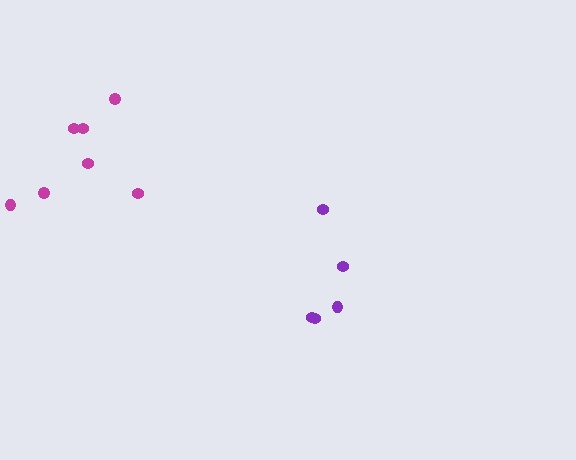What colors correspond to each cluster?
The clusters are colored: magenta, purple.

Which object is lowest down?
The purple cluster is bottommost.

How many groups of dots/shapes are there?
There are 2 groups.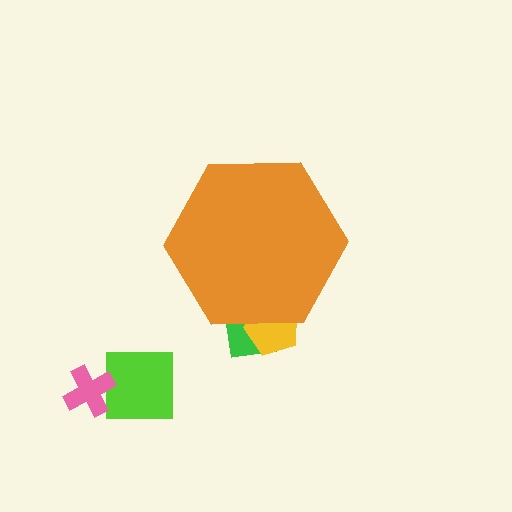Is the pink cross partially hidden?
No, the pink cross is fully visible.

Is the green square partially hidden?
Yes, the green square is partially hidden behind the orange hexagon.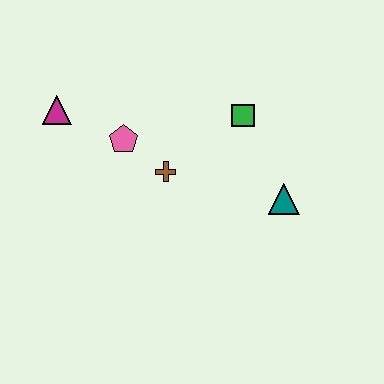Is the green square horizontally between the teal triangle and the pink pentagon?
Yes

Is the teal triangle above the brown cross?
No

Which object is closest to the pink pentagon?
The brown cross is closest to the pink pentagon.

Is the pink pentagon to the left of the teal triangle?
Yes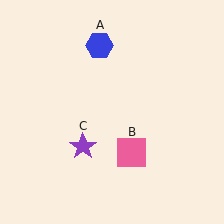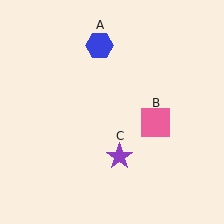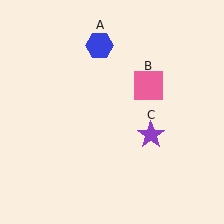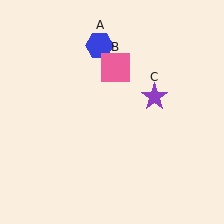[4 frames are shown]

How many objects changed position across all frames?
2 objects changed position: pink square (object B), purple star (object C).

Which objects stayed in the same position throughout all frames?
Blue hexagon (object A) remained stationary.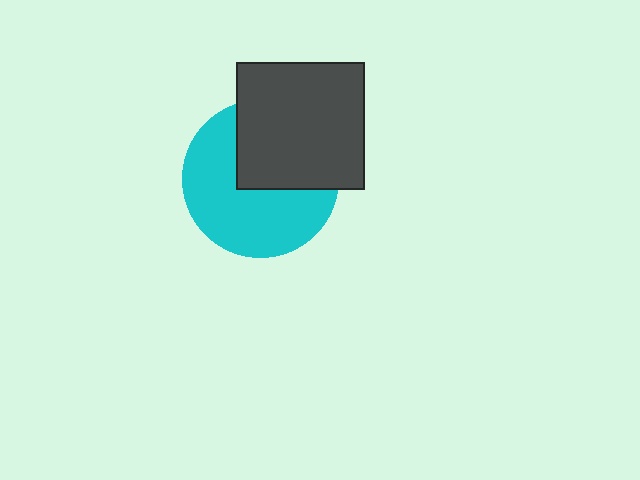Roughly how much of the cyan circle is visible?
About half of it is visible (roughly 59%).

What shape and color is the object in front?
The object in front is a dark gray square.